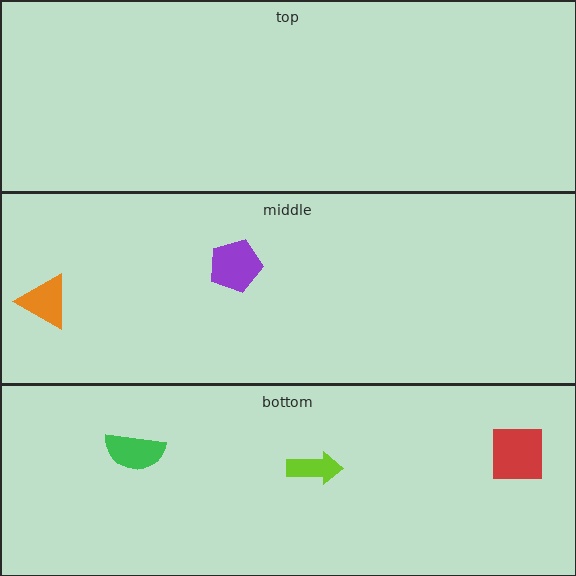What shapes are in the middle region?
The orange triangle, the purple pentagon.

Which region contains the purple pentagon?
The middle region.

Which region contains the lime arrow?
The bottom region.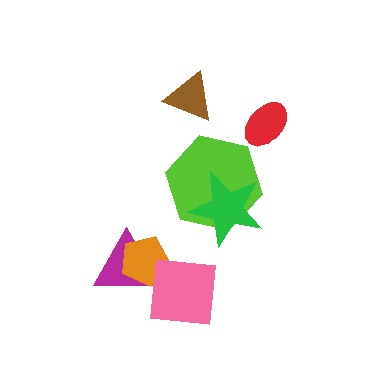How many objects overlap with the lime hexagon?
1 object overlaps with the lime hexagon.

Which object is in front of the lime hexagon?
The green star is in front of the lime hexagon.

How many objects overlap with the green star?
1 object overlaps with the green star.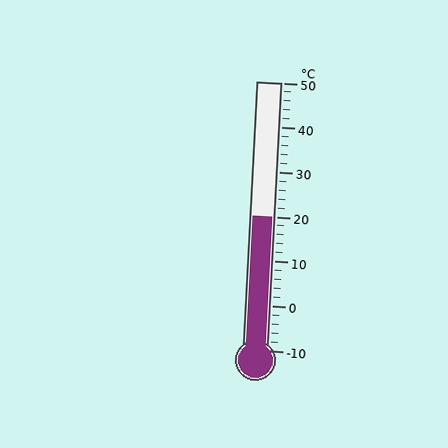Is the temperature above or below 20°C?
The temperature is at 20°C.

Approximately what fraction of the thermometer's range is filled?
The thermometer is filled to approximately 50% of its range.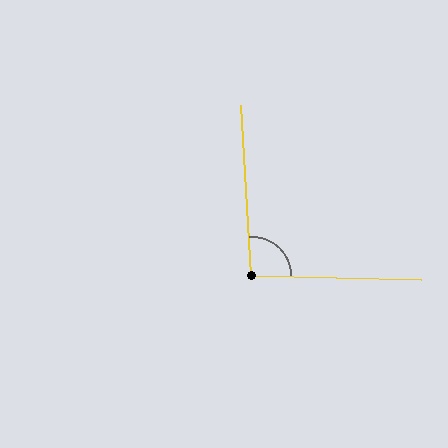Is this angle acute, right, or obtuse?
It is approximately a right angle.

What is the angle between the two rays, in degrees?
Approximately 95 degrees.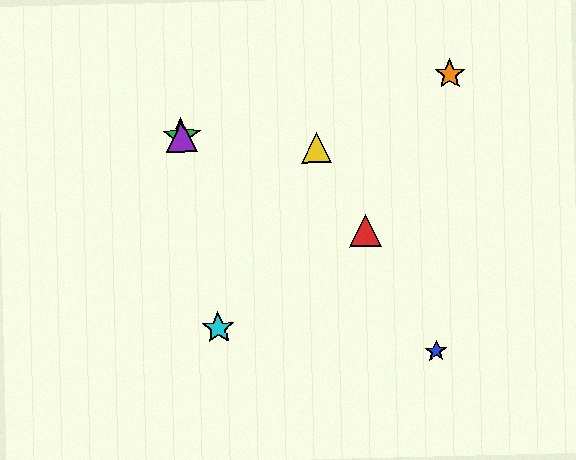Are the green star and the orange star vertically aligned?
No, the green star is at x≈181 and the orange star is at x≈450.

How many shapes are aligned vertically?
2 shapes (the green star, the purple triangle) are aligned vertically.